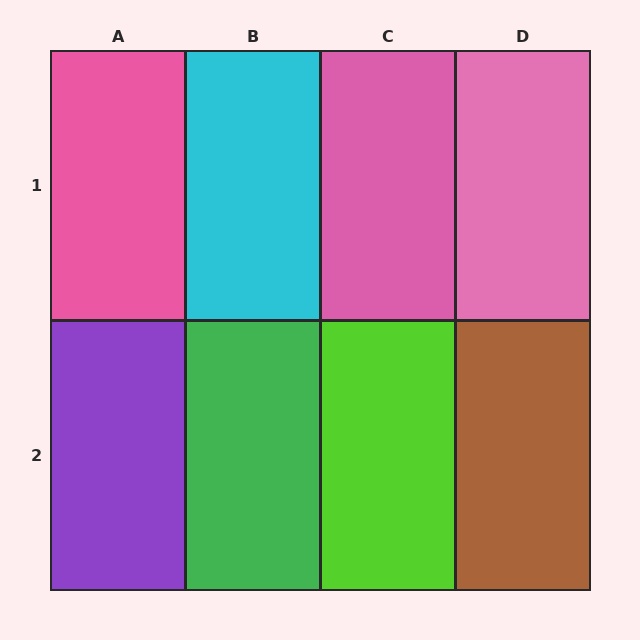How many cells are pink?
3 cells are pink.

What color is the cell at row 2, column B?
Green.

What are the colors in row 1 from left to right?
Pink, cyan, pink, pink.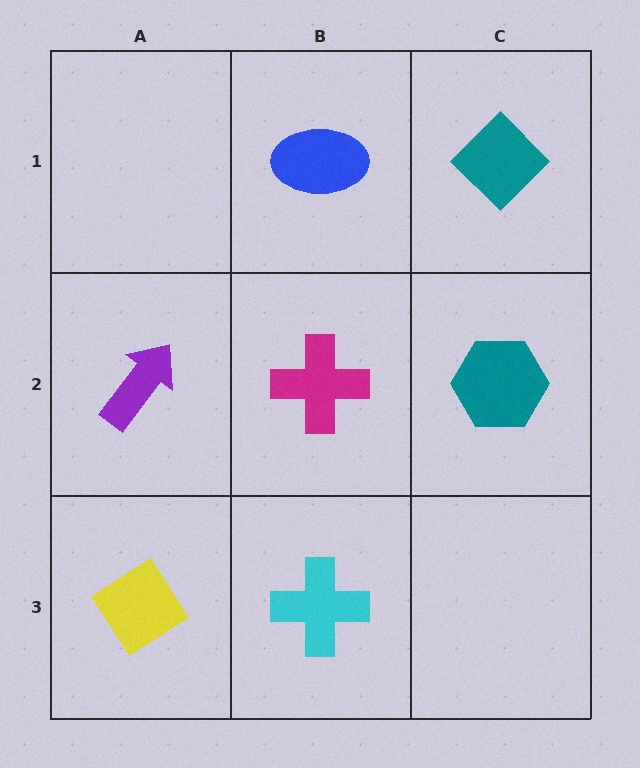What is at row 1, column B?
A blue ellipse.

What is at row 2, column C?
A teal hexagon.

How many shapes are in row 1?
2 shapes.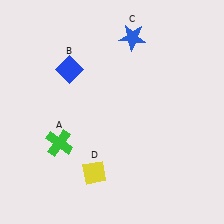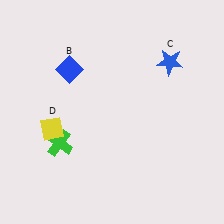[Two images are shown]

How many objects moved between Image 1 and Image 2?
2 objects moved between the two images.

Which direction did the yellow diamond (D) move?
The yellow diamond (D) moved up.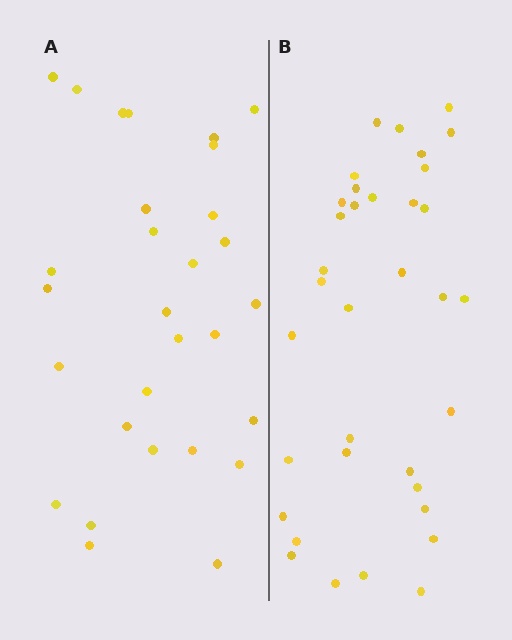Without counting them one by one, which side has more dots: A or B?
Region B (the right region) has more dots.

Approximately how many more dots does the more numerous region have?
Region B has about 6 more dots than region A.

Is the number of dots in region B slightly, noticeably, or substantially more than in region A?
Region B has only slightly more — the two regions are fairly close. The ratio is roughly 1.2 to 1.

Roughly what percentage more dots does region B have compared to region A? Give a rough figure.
About 20% more.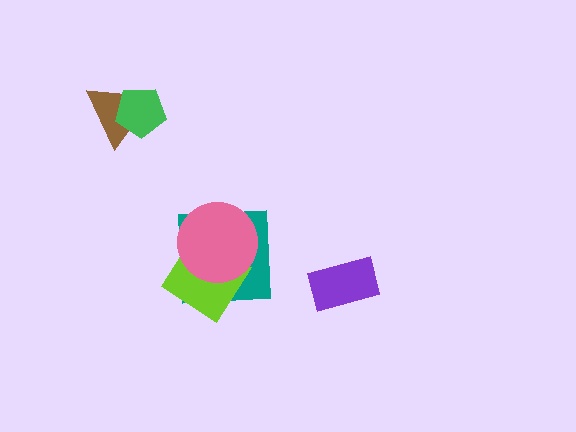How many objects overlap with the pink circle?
2 objects overlap with the pink circle.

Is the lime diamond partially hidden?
Yes, it is partially covered by another shape.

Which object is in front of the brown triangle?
The green pentagon is in front of the brown triangle.